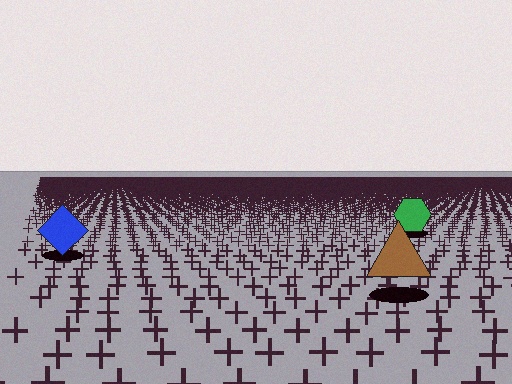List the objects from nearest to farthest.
From nearest to farthest: the brown triangle, the blue diamond, the green hexagon.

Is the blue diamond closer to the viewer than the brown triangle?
No. The brown triangle is closer — you can tell from the texture gradient: the ground texture is coarser near it.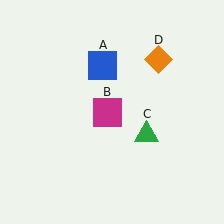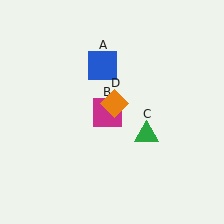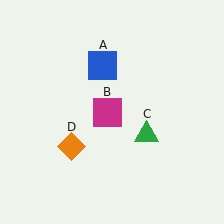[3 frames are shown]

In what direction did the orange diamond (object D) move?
The orange diamond (object D) moved down and to the left.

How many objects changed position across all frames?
1 object changed position: orange diamond (object D).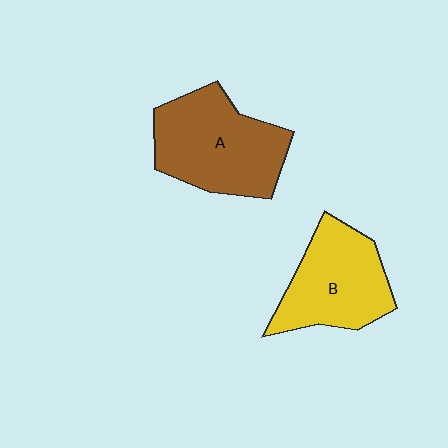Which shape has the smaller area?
Shape B (yellow).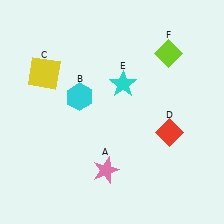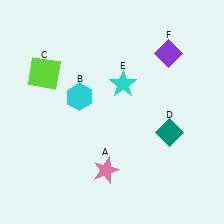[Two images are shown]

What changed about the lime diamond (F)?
In Image 1, F is lime. In Image 2, it changed to purple.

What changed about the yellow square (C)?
In Image 1, C is yellow. In Image 2, it changed to lime.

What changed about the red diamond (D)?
In Image 1, D is red. In Image 2, it changed to teal.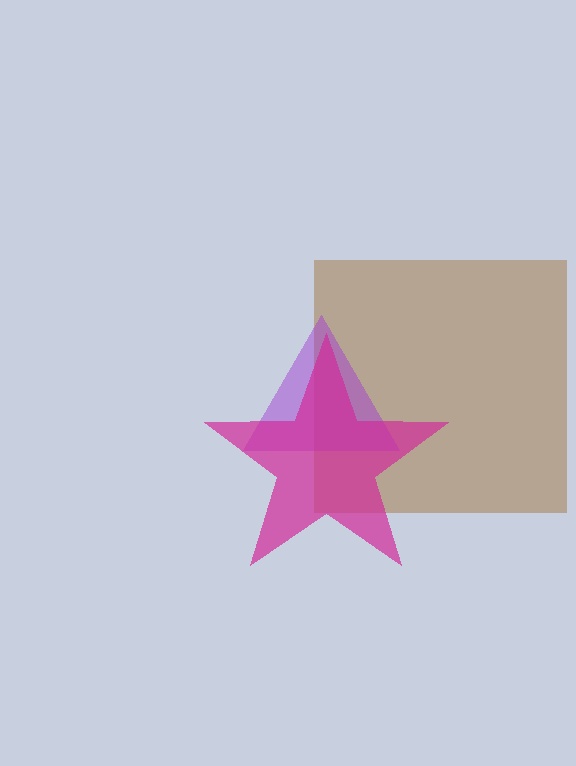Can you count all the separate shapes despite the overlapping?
Yes, there are 3 separate shapes.